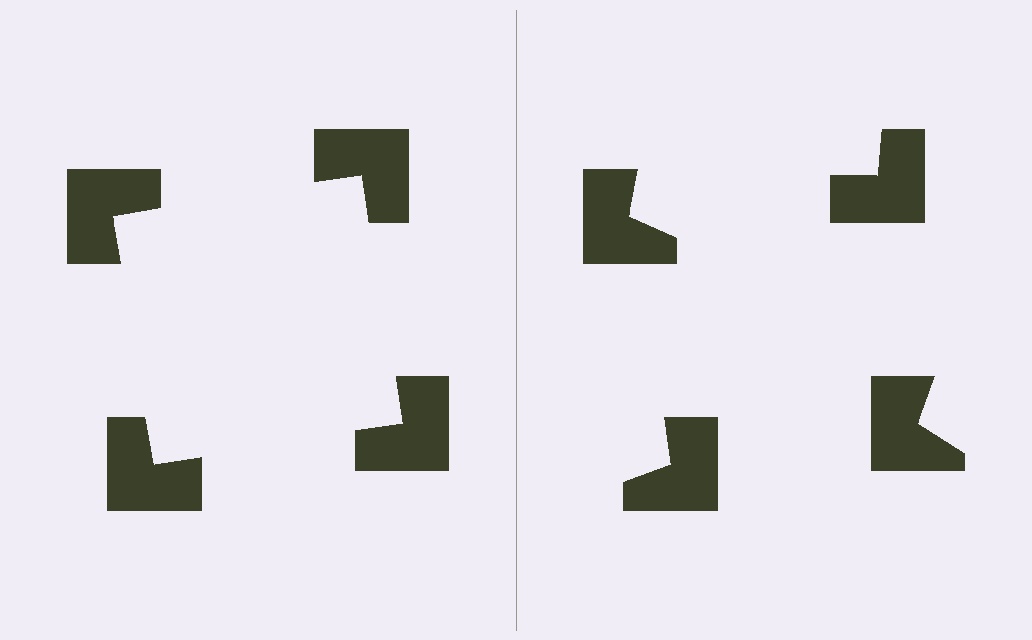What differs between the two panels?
The notched squares are positioned identically on both sides; only the wedge orientations differ. On the left they align to a square; on the right they are misaligned.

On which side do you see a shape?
An illusory square appears on the left side. On the right side the wedge cuts are rotated, so no coherent shape forms.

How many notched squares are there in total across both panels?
8 — 4 on each side.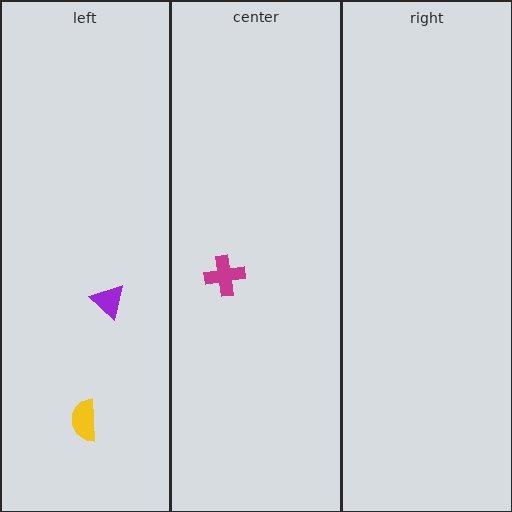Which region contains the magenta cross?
The center region.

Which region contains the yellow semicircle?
The left region.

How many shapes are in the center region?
1.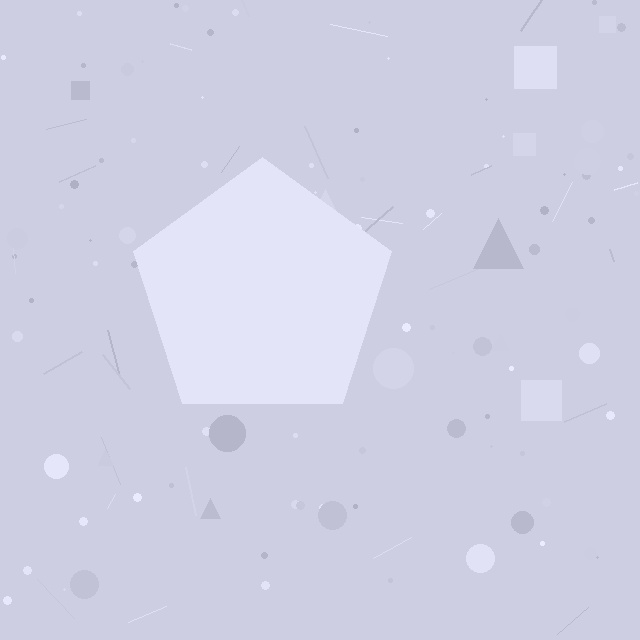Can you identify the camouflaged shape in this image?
The camouflaged shape is a pentagon.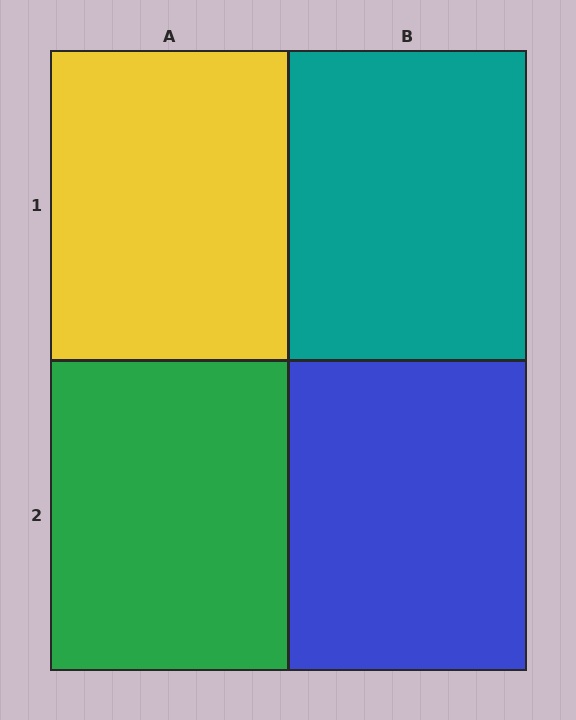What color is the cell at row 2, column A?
Green.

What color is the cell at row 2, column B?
Blue.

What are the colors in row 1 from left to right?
Yellow, teal.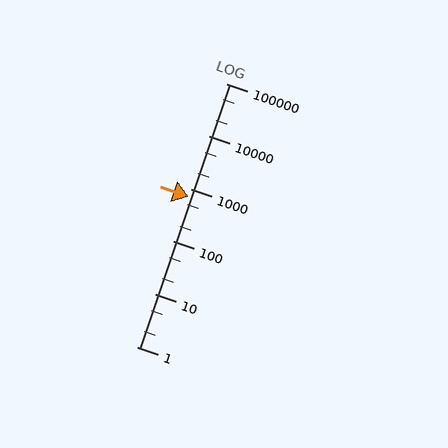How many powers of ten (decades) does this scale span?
The scale spans 5 decades, from 1 to 100000.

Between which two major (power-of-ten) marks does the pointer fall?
The pointer is between 100 and 1000.